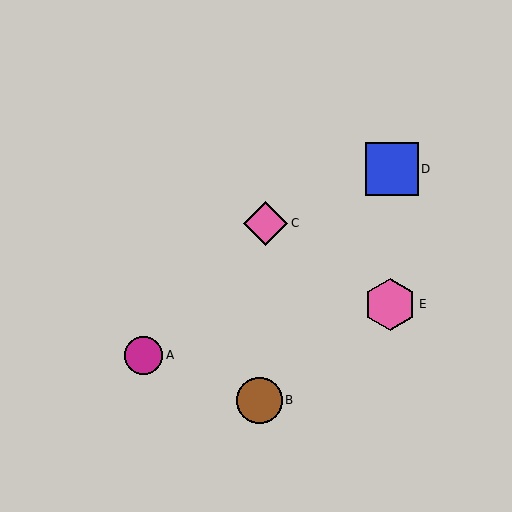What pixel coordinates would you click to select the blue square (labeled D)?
Click at (392, 169) to select the blue square D.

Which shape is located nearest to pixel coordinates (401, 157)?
The blue square (labeled D) at (392, 169) is nearest to that location.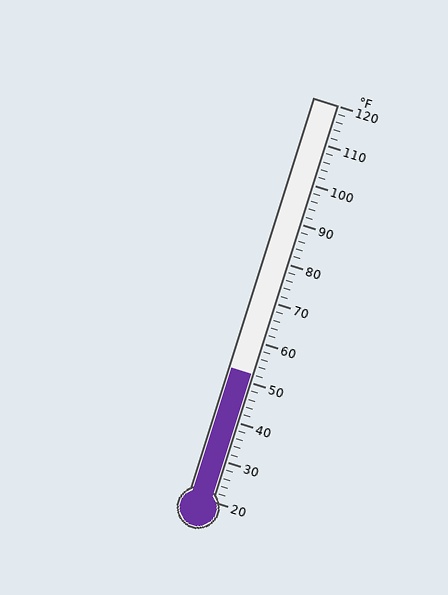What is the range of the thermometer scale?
The thermometer scale ranges from 20°F to 120°F.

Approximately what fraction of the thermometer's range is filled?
The thermometer is filled to approximately 30% of its range.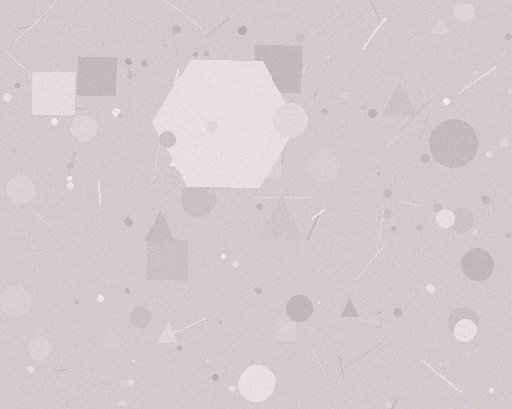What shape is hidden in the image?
A hexagon is hidden in the image.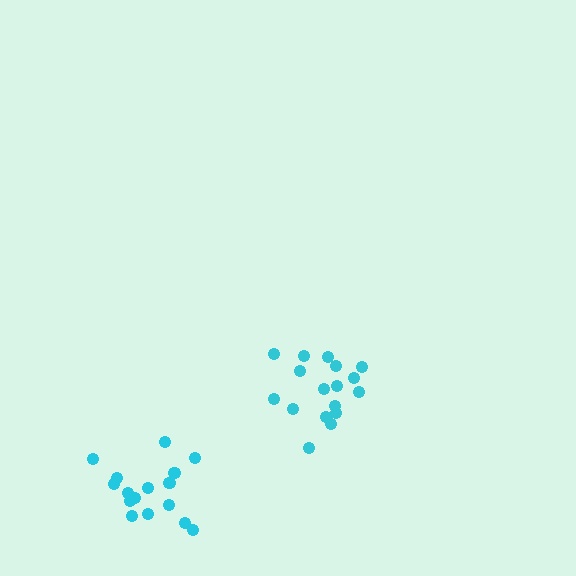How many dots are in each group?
Group 1: 17 dots, Group 2: 17 dots (34 total).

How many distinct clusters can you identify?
There are 2 distinct clusters.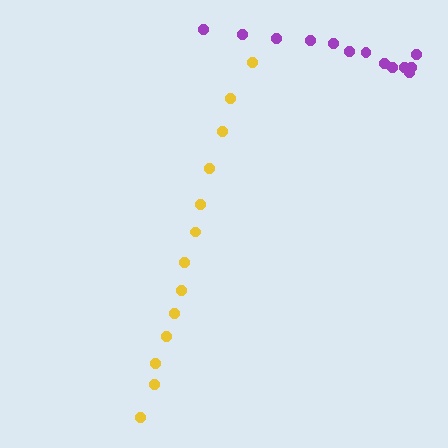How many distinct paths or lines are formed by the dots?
There are 2 distinct paths.